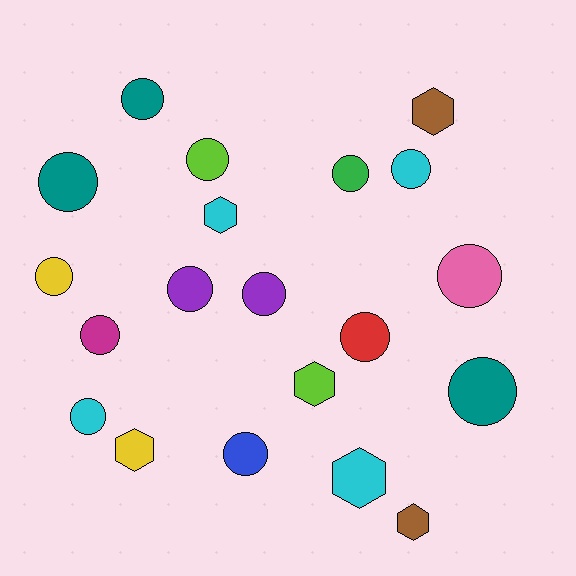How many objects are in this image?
There are 20 objects.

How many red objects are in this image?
There is 1 red object.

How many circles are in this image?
There are 14 circles.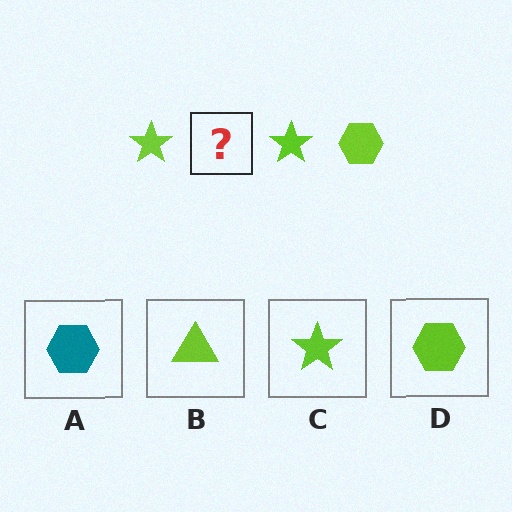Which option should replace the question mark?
Option D.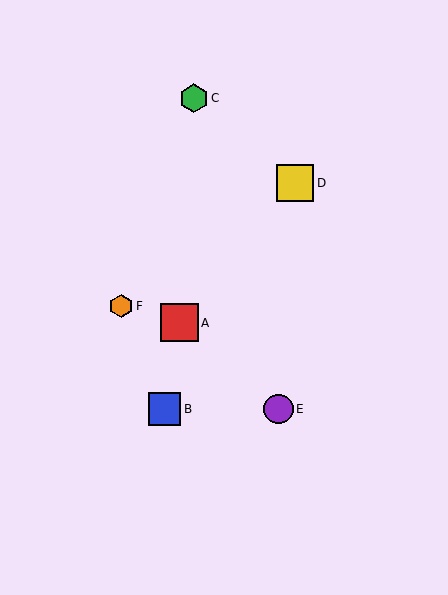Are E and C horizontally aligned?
No, E is at y≈409 and C is at y≈98.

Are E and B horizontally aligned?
Yes, both are at y≈409.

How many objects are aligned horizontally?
2 objects (B, E) are aligned horizontally.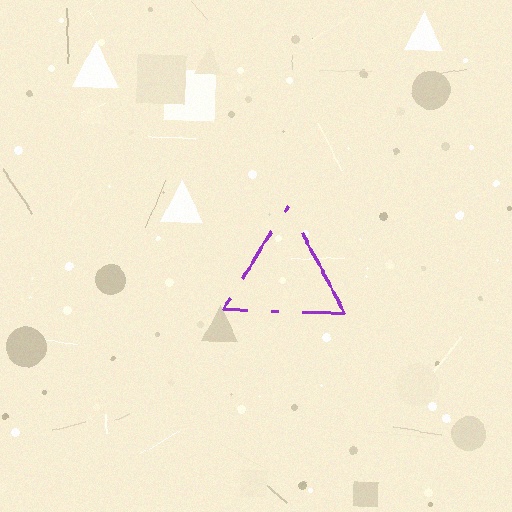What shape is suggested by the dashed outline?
The dashed outline suggests a triangle.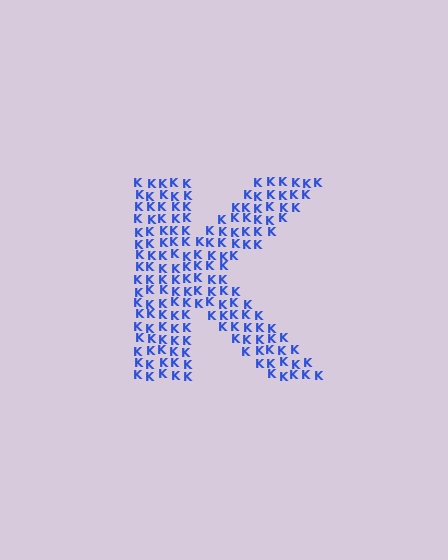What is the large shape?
The large shape is the letter K.